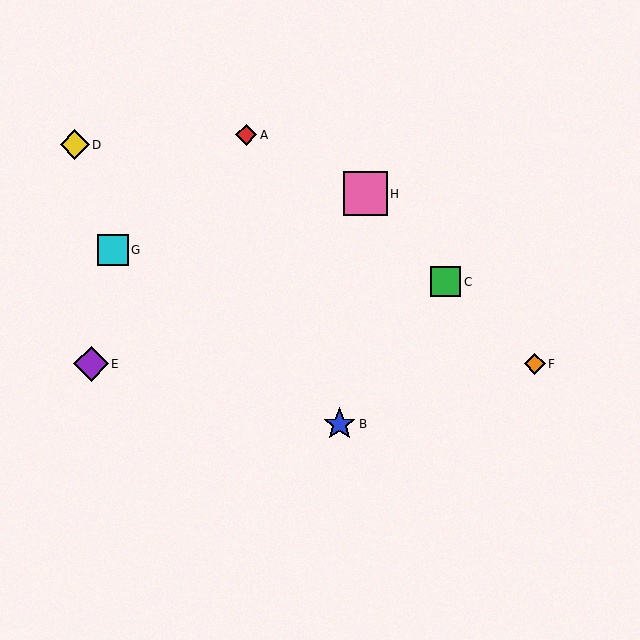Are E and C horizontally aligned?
No, E is at y≈364 and C is at y≈282.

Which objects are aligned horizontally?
Objects E, F are aligned horizontally.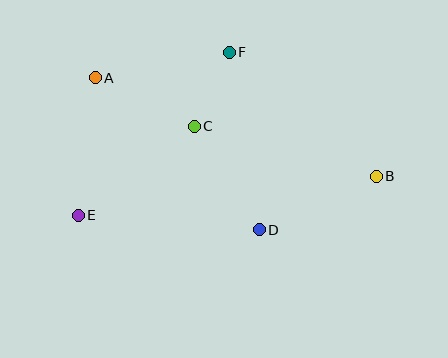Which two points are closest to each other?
Points C and F are closest to each other.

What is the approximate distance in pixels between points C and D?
The distance between C and D is approximately 122 pixels.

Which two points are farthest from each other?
Points B and E are farthest from each other.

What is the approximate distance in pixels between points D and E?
The distance between D and E is approximately 182 pixels.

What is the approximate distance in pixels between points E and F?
The distance between E and F is approximately 222 pixels.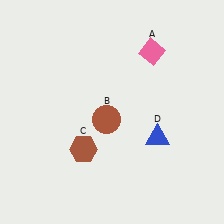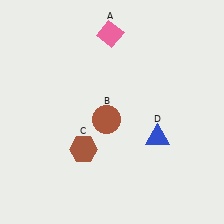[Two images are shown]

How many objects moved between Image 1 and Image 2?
1 object moved between the two images.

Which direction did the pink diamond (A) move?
The pink diamond (A) moved left.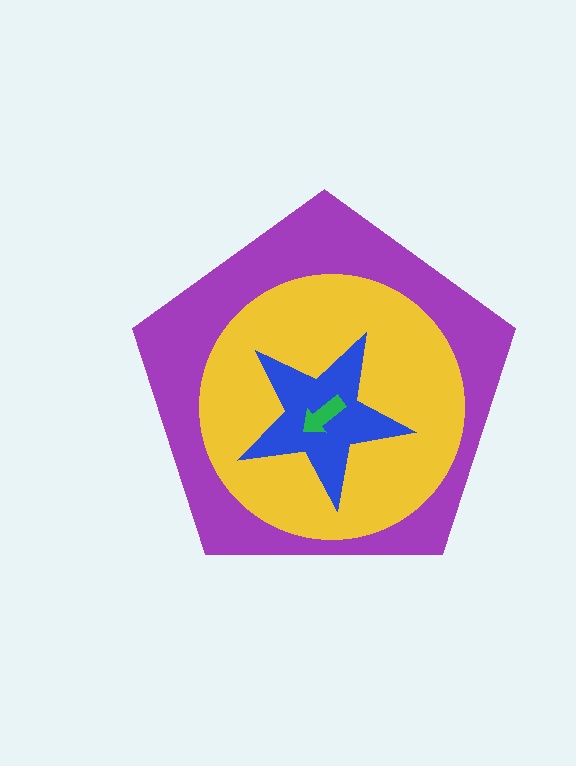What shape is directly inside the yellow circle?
The blue star.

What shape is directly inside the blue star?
The green arrow.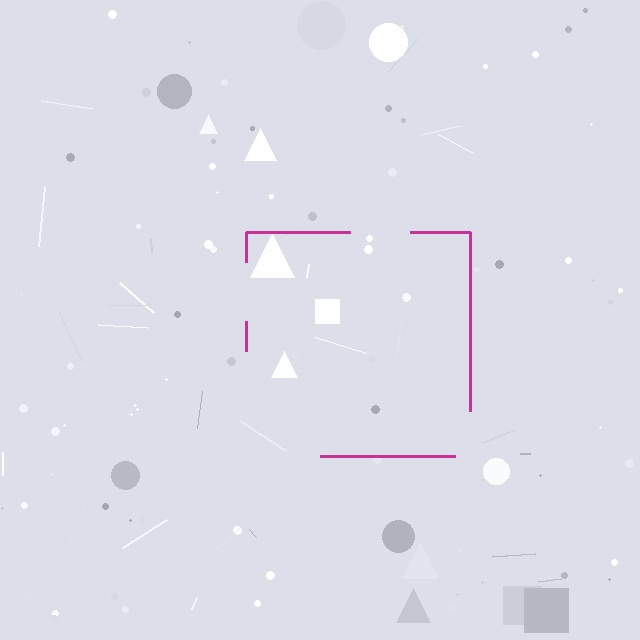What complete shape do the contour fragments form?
The contour fragments form a square.